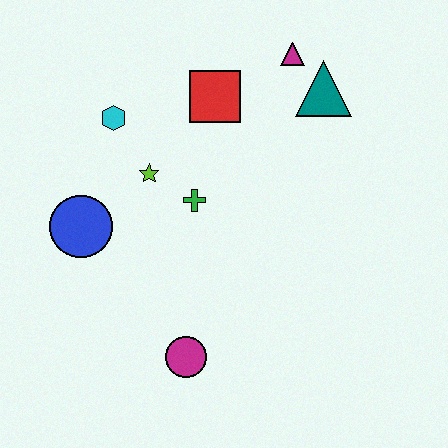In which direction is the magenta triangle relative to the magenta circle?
The magenta triangle is above the magenta circle.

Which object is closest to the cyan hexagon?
The lime star is closest to the cyan hexagon.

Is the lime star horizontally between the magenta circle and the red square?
No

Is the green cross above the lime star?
No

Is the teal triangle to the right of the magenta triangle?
Yes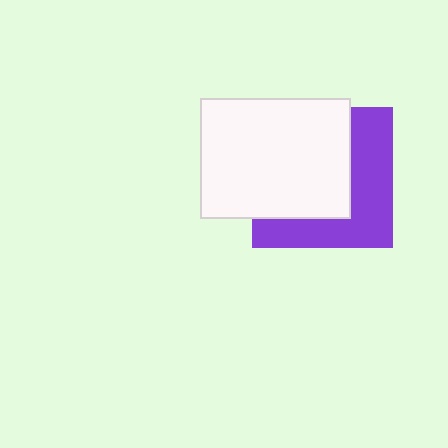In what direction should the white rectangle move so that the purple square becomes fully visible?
The white rectangle should move toward the upper-left. That is the shortest direction to clear the overlap and leave the purple square fully visible.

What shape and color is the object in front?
The object in front is a white rectangle.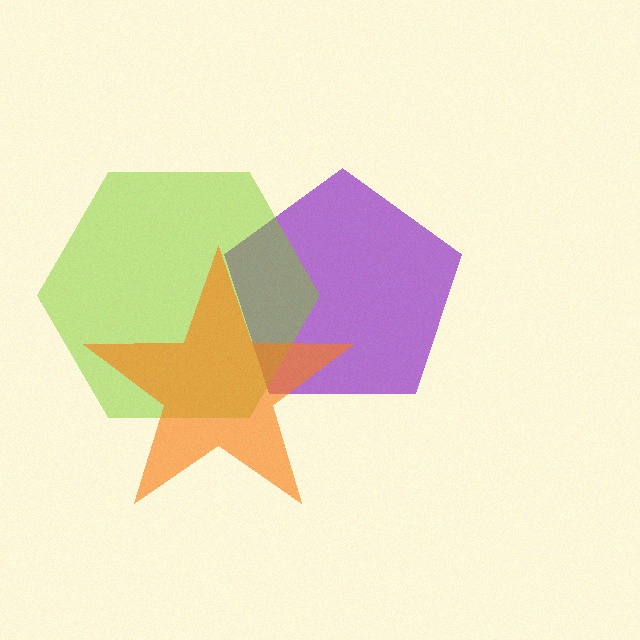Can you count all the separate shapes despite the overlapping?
Yes, there are 3 separate shapes.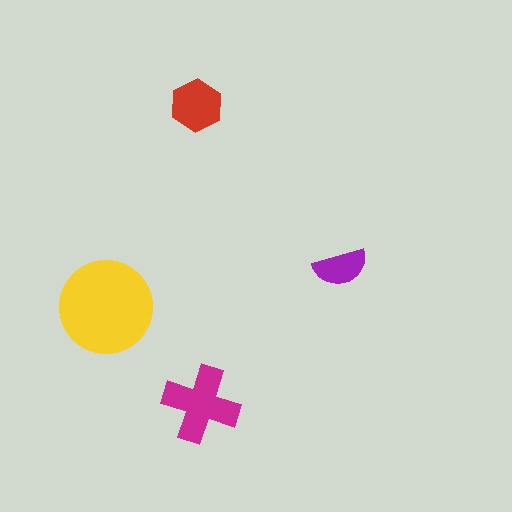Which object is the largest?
The yellow circle.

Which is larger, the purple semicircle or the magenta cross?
The magenta cross.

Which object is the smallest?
The purple semicircle.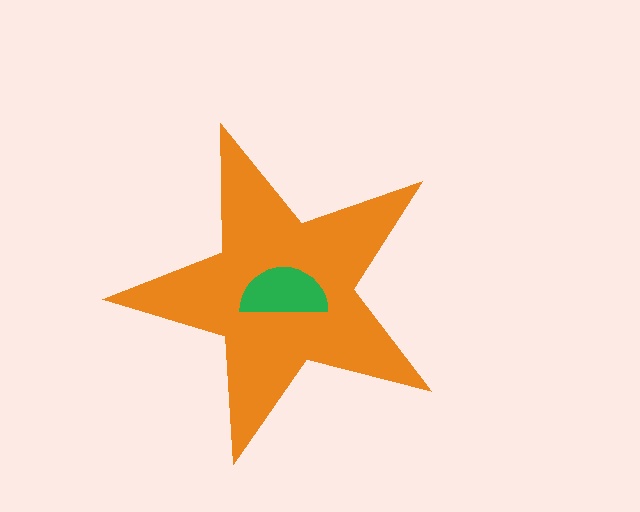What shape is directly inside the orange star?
The green semicircle.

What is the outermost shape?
The orange star.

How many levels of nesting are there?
2.